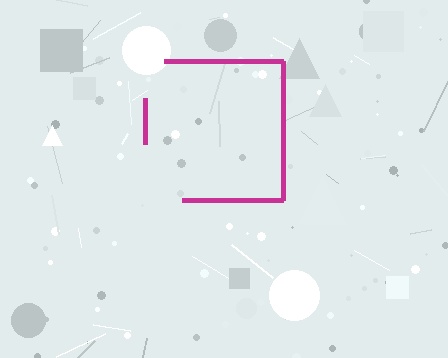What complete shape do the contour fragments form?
The contour fragments form a square.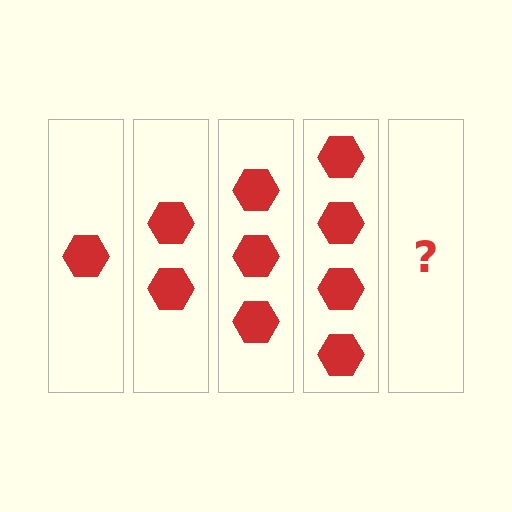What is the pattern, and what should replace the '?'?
The pattern is that each step adds one more hexagon. The '?' should be 5 hexagons.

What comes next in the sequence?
The next element should be 5 hexagons.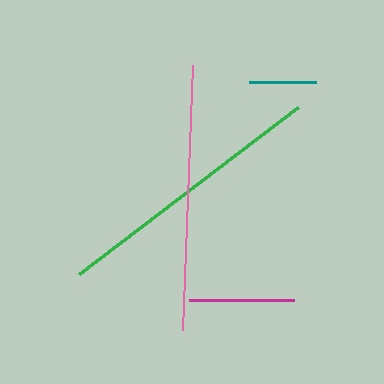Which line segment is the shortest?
The teal line is the shortest at approximately 67 pixels.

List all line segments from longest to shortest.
From longest to shortest: green, pink, magenta, teal.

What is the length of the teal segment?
The teal segment is approximately 67 pixels long.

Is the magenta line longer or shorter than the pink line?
The pink line is longer than the magenta line.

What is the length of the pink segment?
The pink segment is approximately 265 pixels long.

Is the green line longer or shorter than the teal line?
The green line is longer than the teal line.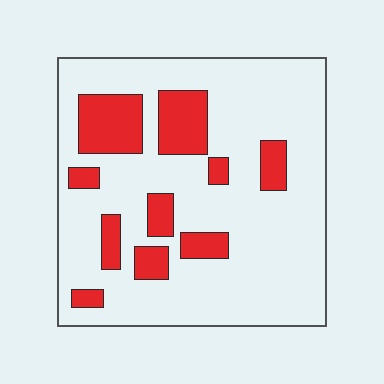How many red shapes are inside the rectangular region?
10.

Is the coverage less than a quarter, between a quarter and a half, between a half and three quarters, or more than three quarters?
Less than a quarter.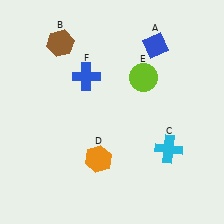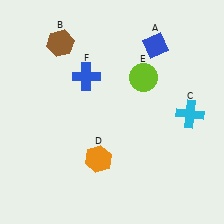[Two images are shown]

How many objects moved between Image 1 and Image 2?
1 object moved between the two images.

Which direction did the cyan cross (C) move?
The cyan cross (C) moved up.